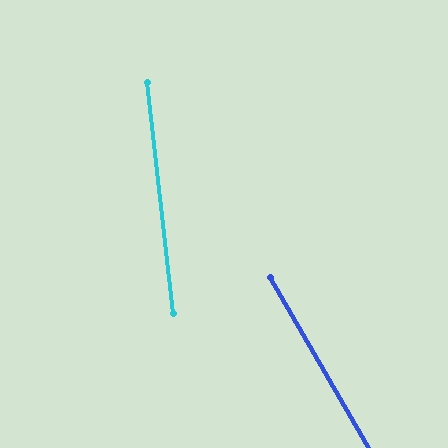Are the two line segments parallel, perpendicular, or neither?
Neither parallel nor perpendicular — they differ by about 24°.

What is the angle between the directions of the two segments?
Approximately 24 degrees.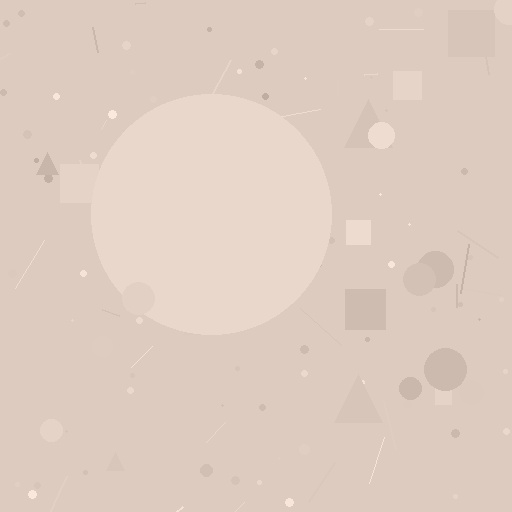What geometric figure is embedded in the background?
A circle is embedded in the background.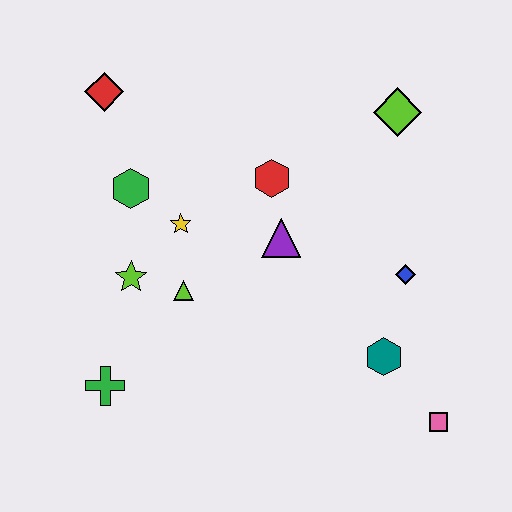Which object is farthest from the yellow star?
The pink square is farthest from the yellow star.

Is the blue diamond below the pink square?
No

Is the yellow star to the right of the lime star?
Yes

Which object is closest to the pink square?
The teal hexagon is closest to the pink square.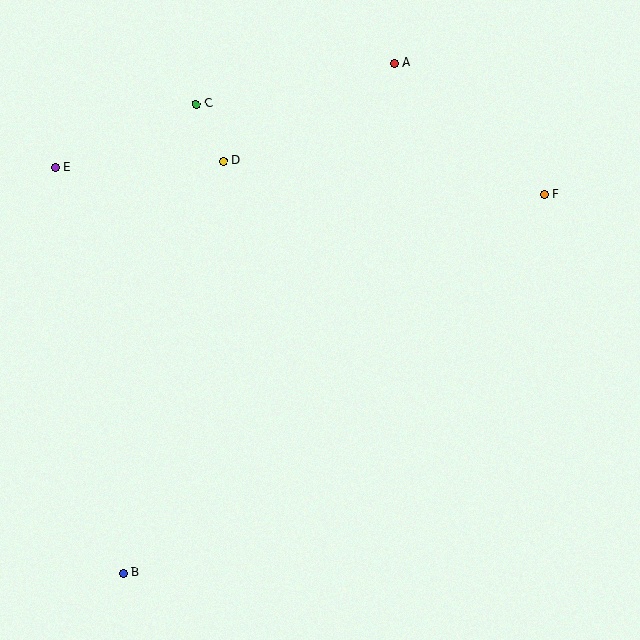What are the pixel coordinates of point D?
Point D is at (223, 161).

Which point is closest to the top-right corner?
Point F is closest to the top-right corner.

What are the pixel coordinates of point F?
Point F is at (544, 194).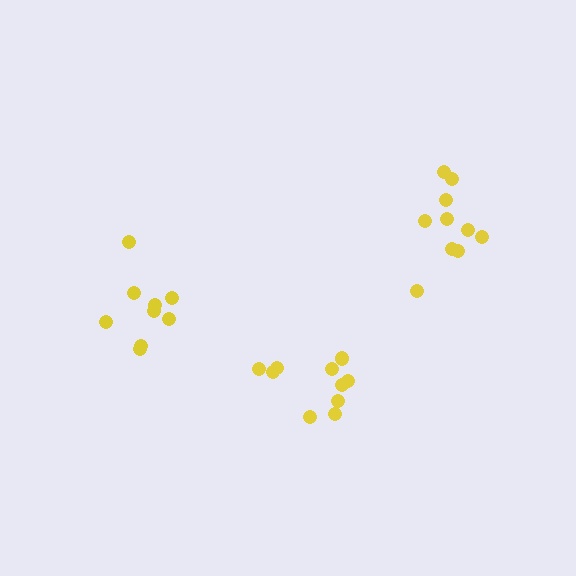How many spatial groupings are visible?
There are 3 spatial groupings.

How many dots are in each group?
Group 1: 9 dots, Group 2: 10 dots, Group 3: 10 dots (29 total).